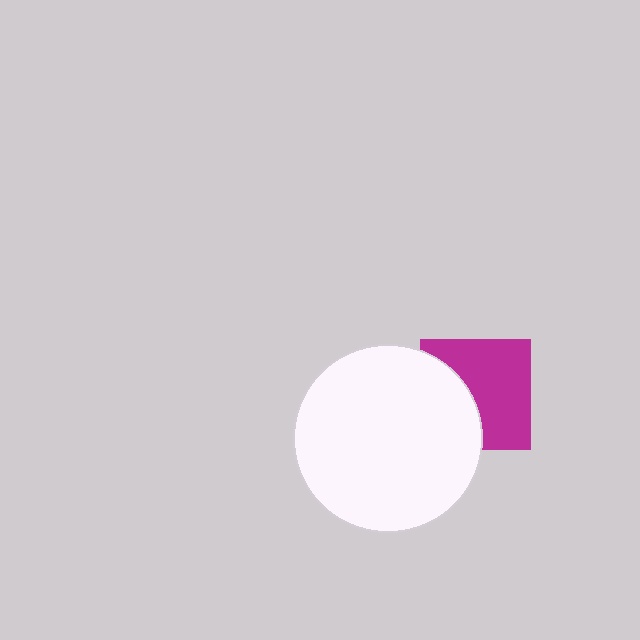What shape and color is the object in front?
The object in front is a white circle.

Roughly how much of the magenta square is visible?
About half of it is visible (roughly 61%).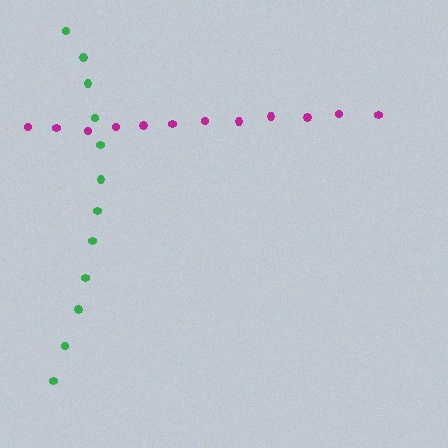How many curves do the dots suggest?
There are 2 distinct paths.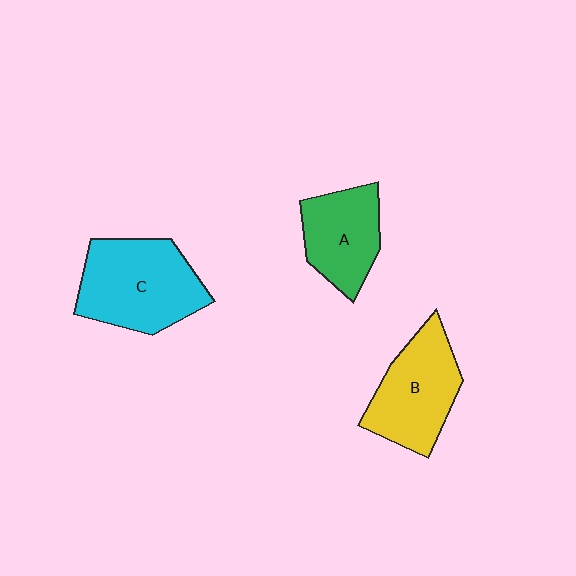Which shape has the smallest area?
Shape A (green).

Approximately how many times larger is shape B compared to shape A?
Approximately 1.2 times.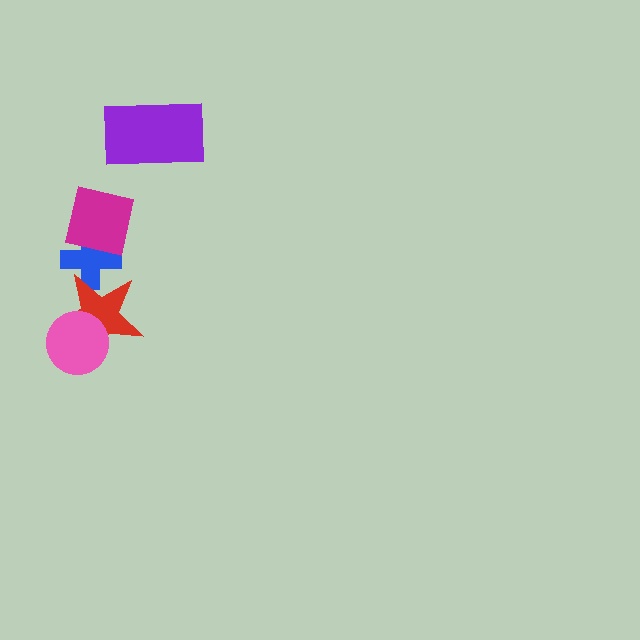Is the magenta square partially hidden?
No, no other shape covers it.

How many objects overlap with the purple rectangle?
0 objects overlap with the purple rectangle.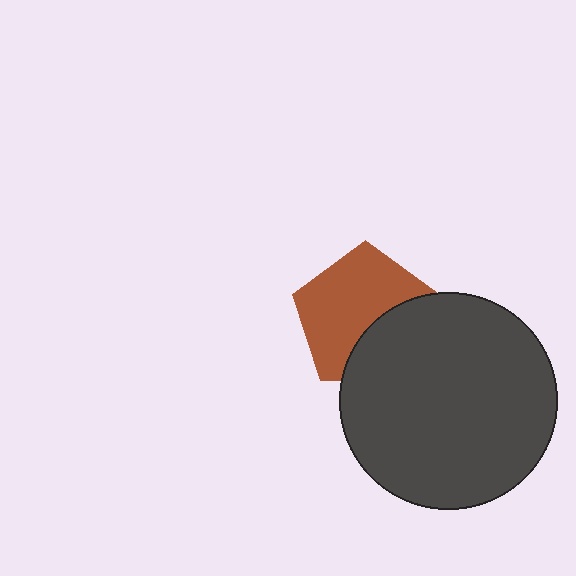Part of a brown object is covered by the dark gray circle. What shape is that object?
It is a pentagon.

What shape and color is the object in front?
The object in front is a dark gray circle.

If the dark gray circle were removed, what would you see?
You would see the complete brown pentagon.